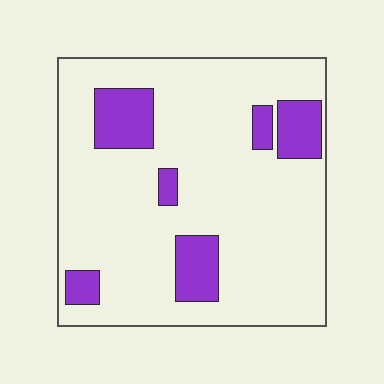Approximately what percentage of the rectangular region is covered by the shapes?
Approximately 15%.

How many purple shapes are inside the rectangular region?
6.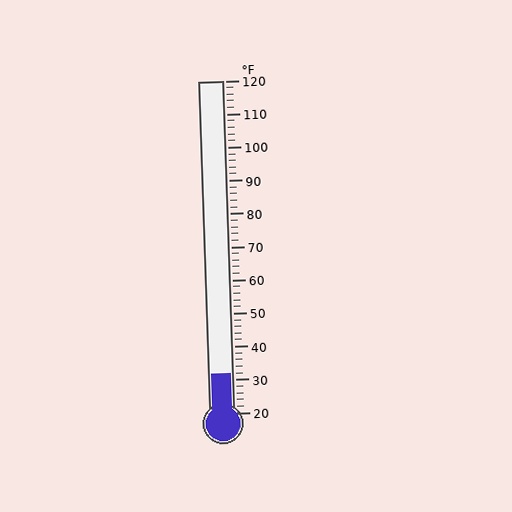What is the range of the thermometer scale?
The thermometer scale ranges from 20°F to 120°F.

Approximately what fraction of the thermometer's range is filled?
The thermometer is filled to approximately 10% of its range.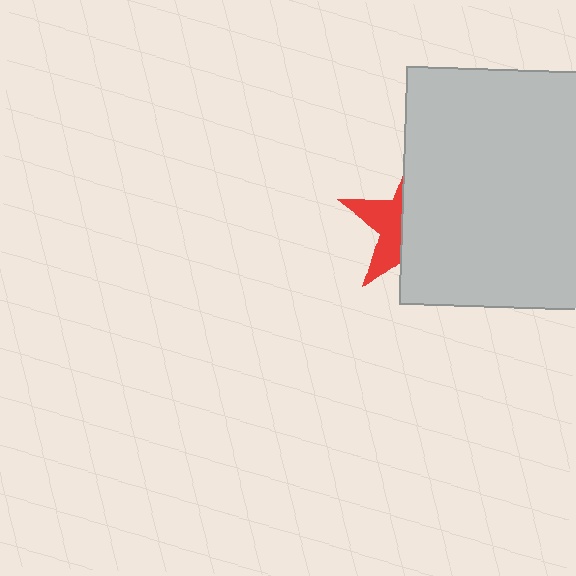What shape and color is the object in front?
The object in front is a light gray square.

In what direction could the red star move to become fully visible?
The red star could move left. That would shift it out from behind the light gray square entirely.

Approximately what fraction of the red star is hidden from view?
Roughly 62% of the red star is hidden behind the light gray square.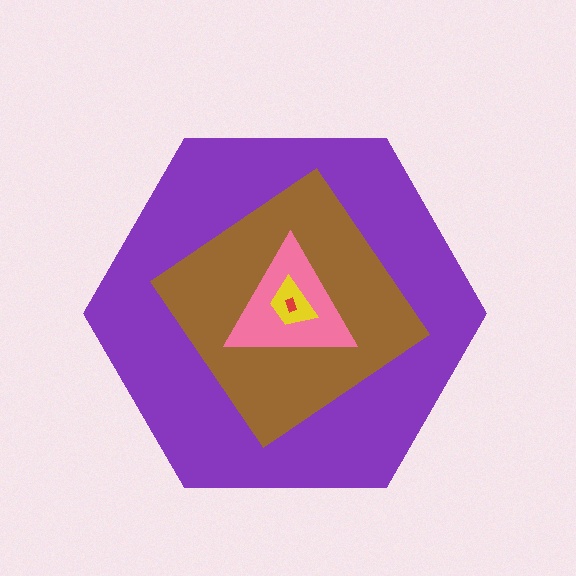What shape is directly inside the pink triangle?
The yellow trapezoid.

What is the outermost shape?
The purple hexagon.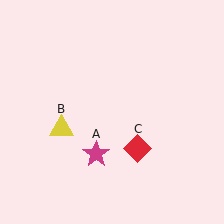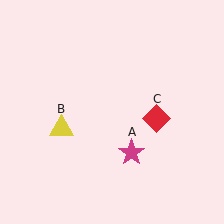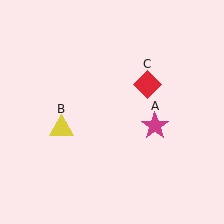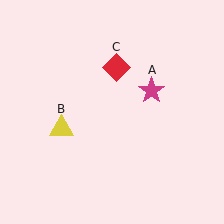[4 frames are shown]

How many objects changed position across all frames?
2 objects changed position: magenta star (object A), red diamond (object C).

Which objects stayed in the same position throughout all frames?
Yellow triangle (object B) remained stationary.